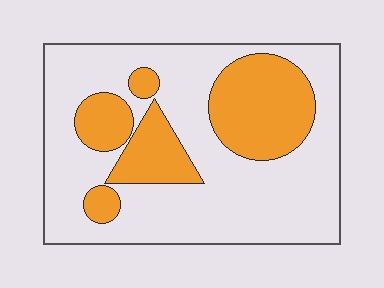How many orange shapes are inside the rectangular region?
5.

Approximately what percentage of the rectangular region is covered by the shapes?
Approximately 30%.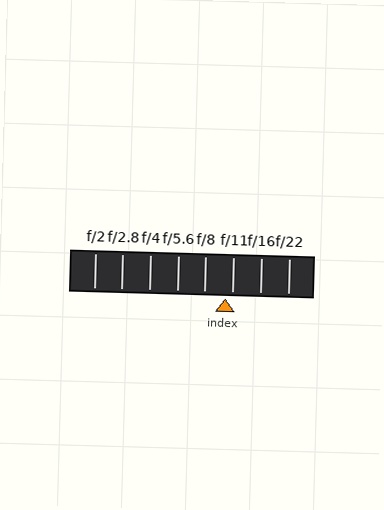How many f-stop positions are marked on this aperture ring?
There are 8 f-stop positions marked.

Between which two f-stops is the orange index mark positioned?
The index mark is between f/8 and f/11.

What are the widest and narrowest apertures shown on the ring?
The widest aperture shown is f/2 and the narrowest is f/22.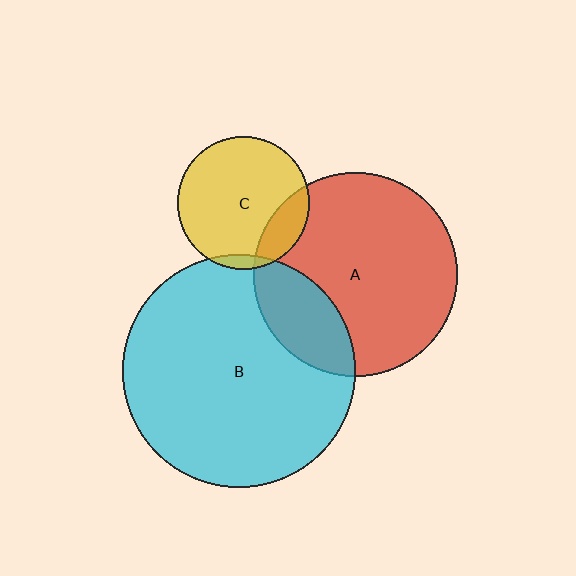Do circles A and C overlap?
Yes.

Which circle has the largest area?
Circle B (cyan).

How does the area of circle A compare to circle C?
Approximately 2.4 times.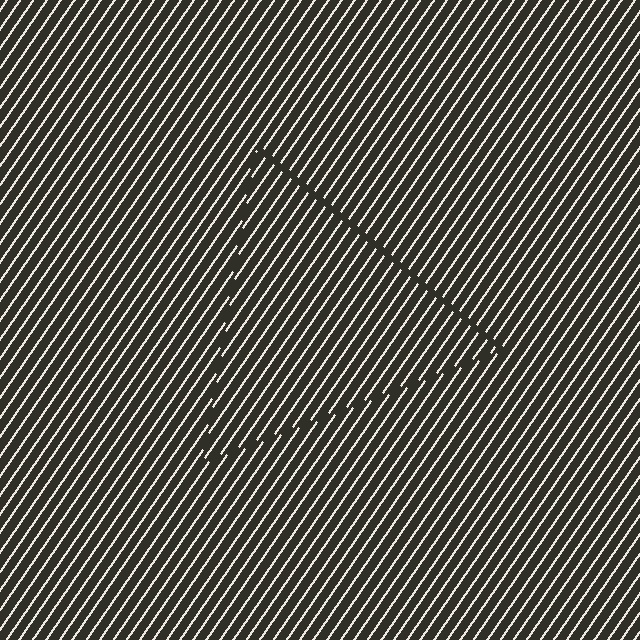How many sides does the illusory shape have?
3 sides — the line-ends trace a triangle.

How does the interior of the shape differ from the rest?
The interior of the shape contains the same grating, shifted by half a period — the contour is defined by the phase discontinuity where line-ends from the inner and outer gratings abut.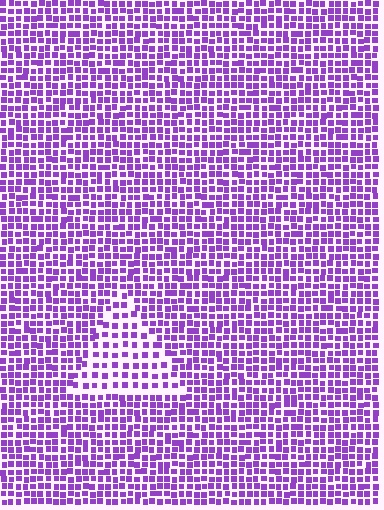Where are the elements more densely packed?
The elements are more densely packed outside the triangle boundary.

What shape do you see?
I see a triangle.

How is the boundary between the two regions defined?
The boundary is defined by a change in element density (approximately 1.8x ratio). All elements are the same color, size, and shape.